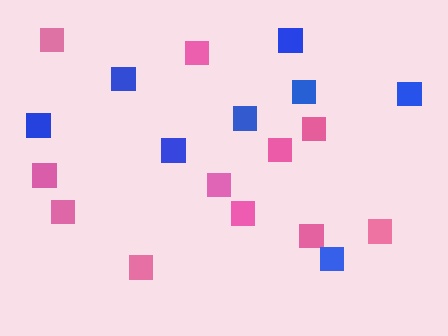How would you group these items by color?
There are 2 groups: one group of pink squares (11) and one group of blue squares (8).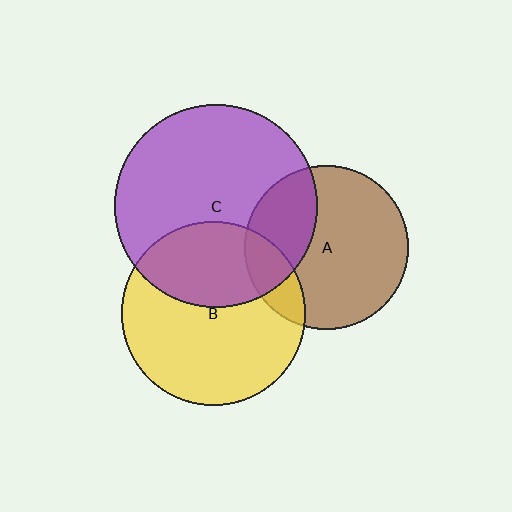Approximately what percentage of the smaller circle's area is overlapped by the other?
Approximately 15%.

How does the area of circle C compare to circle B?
Approximately 1.2 times.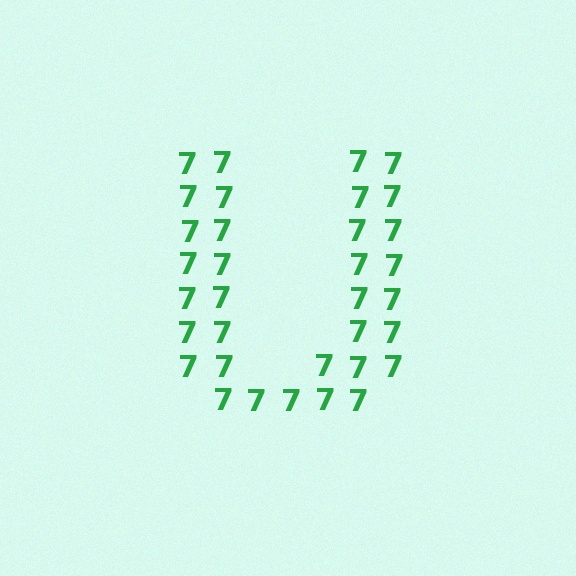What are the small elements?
The small elements are digit 7's.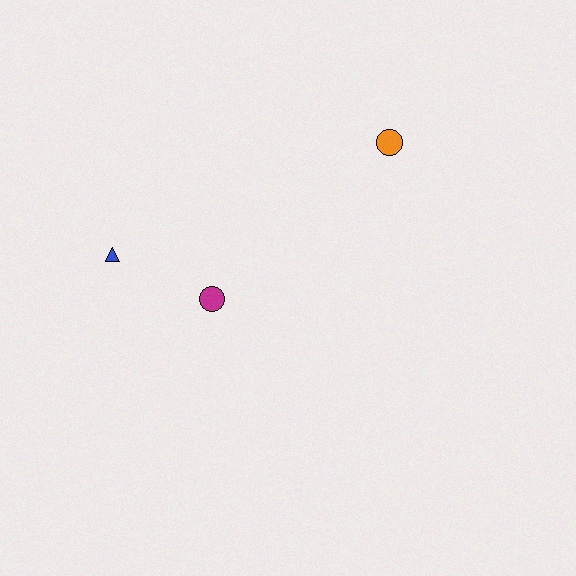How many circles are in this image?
There are 2 circles.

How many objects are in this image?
There are 3 objects.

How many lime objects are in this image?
There are no lime objects.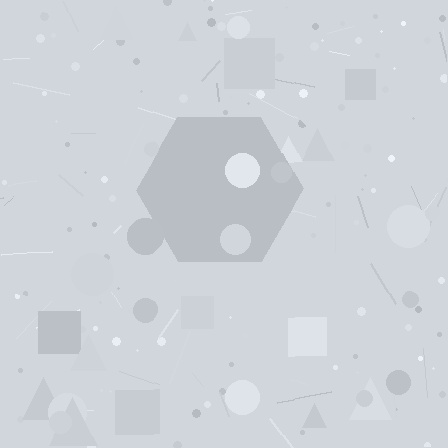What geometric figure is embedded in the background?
A hexagon is embedded in the background.